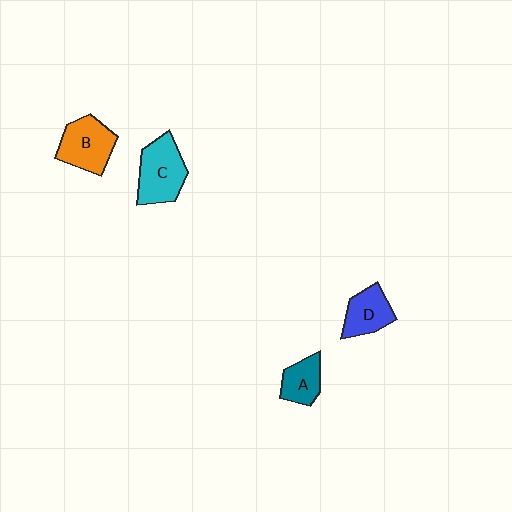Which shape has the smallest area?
Shape A (teal).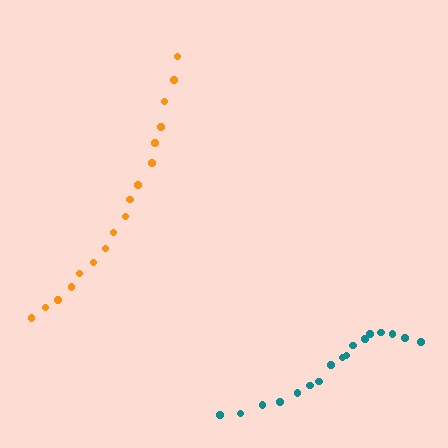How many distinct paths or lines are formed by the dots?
There are 2 distinct paths.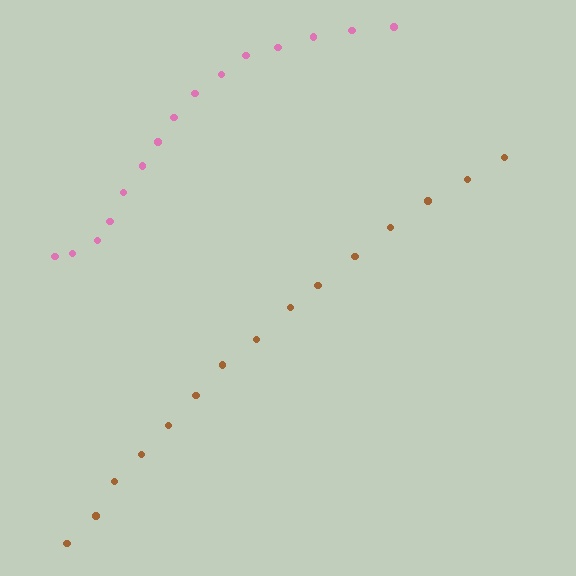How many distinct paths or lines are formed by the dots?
There are 2 distinct paths.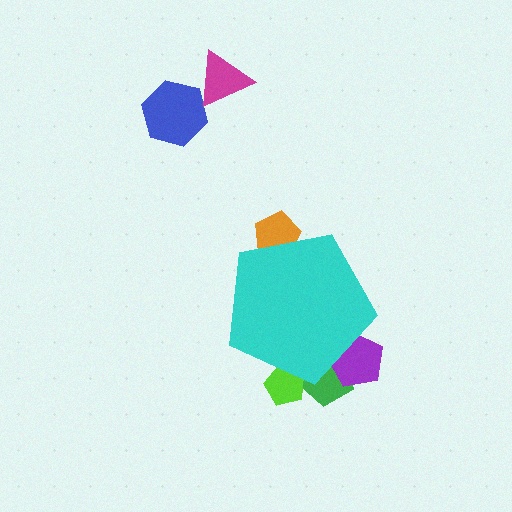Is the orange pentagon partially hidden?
Yes, the orange pentagon is partially hidden behind the cyan pentagon.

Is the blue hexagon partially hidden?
No, the blue hexagon is fully visible.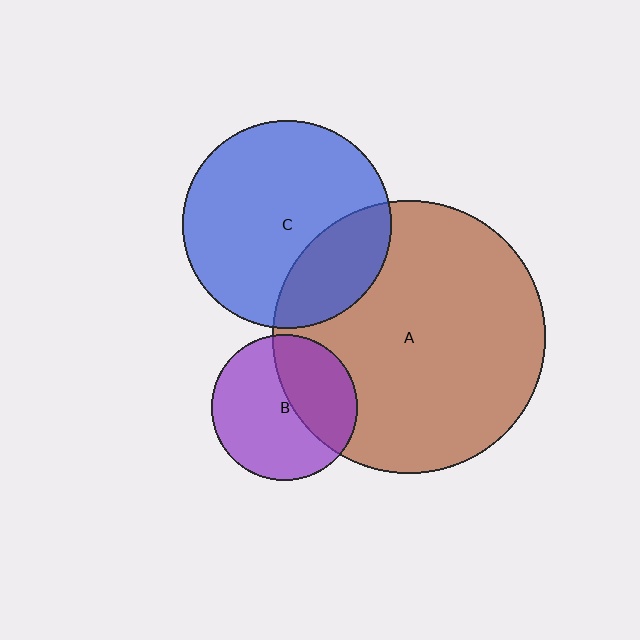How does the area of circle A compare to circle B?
Approximately 3.5 times.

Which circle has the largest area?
Circle A (brown).